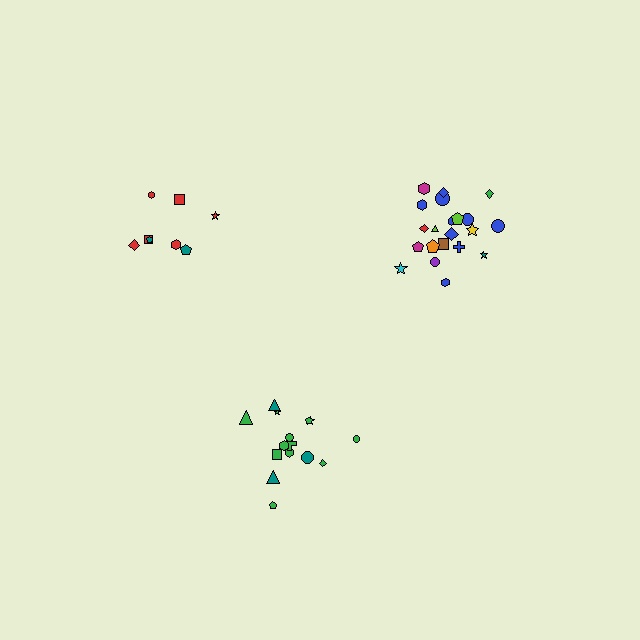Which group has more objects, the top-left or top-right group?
The top-right group.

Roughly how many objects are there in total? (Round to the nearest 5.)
Roughly 45 objects in total.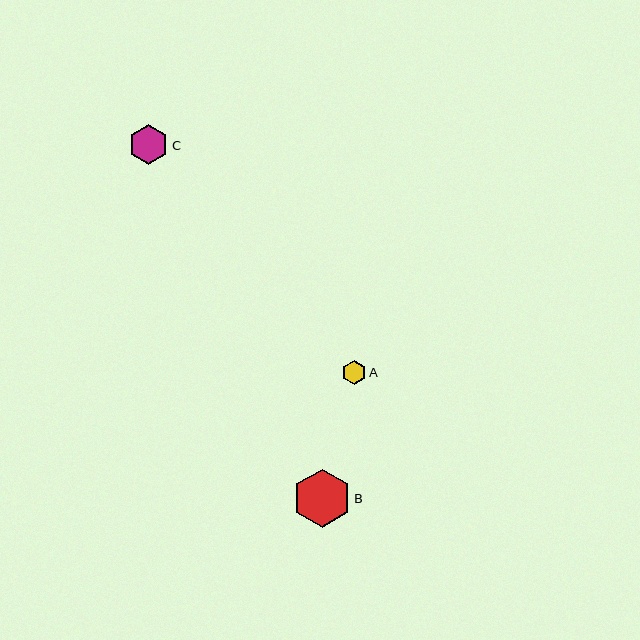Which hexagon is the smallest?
Hexagon A is the smallest with a size of approximately 24 pixels.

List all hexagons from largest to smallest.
From largest to smallest: B, C, A.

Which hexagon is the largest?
Hexagon B is the largest with a size of approximately 58 pixels.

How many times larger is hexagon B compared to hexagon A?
Hexagon B is approximately 2.4 times the size of hexagon A.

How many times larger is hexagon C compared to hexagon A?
Hexagon C is approximately 1.6 times the size of hexagon A.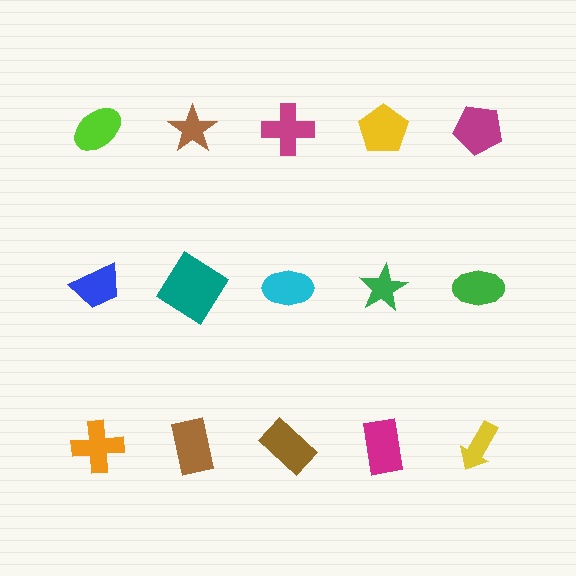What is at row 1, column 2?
A brown star.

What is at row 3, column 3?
A brown rectangle.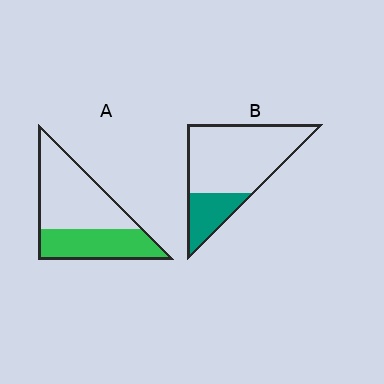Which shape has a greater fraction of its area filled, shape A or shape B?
Shape A.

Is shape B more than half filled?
No.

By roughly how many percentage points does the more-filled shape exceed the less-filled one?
By roughly 15 percentage points (A over B).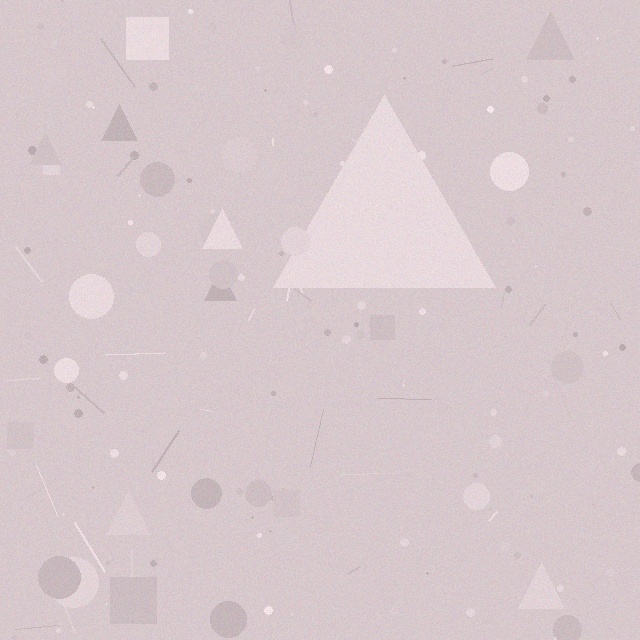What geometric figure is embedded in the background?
A triangle is embedded in the background.